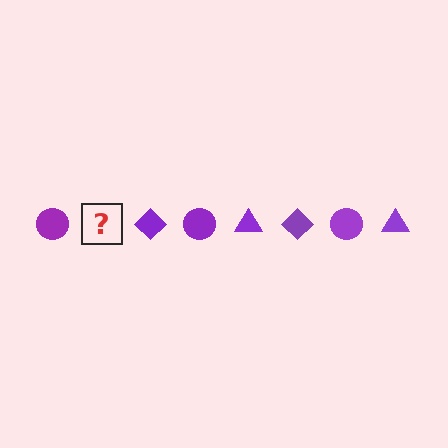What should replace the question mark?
The question mark should be replaced with a purple triangle.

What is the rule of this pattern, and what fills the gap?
The rule is that the pattern cycles through circle, triangle, diamond shapes in purple. The gap should be filled with a purple triangle.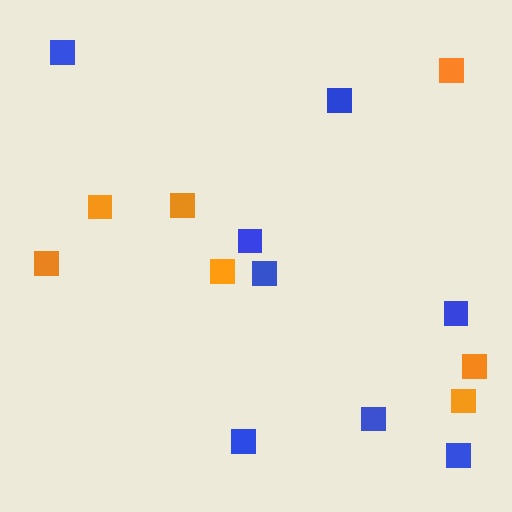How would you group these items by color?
There are 2 groups: one group of orange squares (7) and one group of blue squares (8).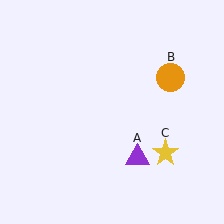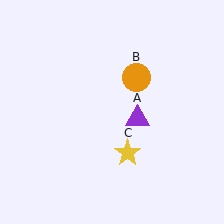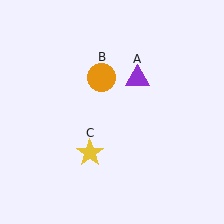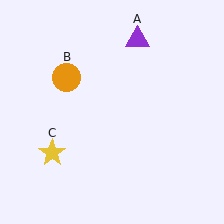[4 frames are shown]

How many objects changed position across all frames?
3 objects changed position: purple triangle (object A), orange circle (object B), yellow star (object C).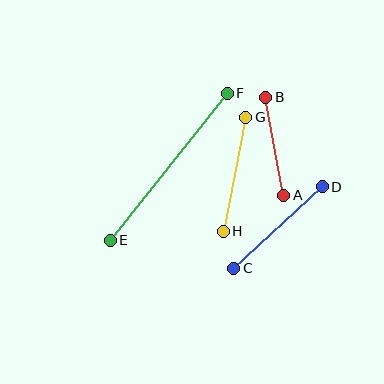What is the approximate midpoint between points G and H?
The midpoint is at approximately (234, 174) pixels.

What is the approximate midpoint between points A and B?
The midpoint is at approximately (275, 146) pixels.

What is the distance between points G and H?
The distance is approximately 116 pixels.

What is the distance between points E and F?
The distance is approximately 188 pixels.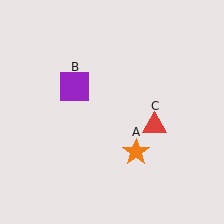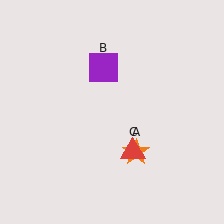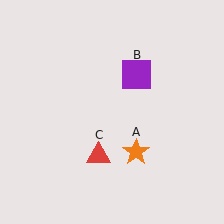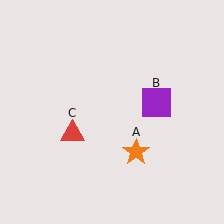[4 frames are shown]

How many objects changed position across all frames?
2 objects changed position: purple square (object B), red triangle (object C).